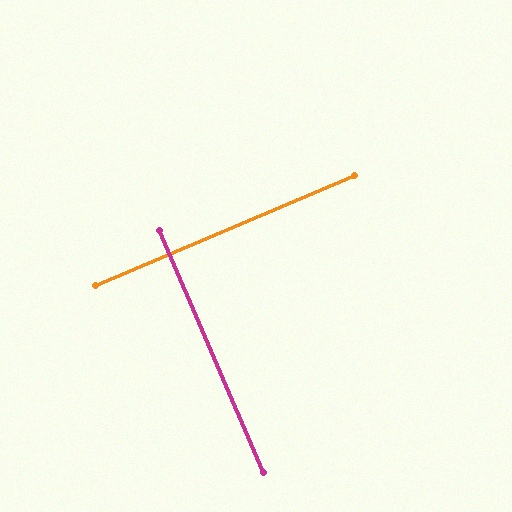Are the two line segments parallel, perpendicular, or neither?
Perpendicular — they meet at approximately 90°.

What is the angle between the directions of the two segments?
Approximately 90 degrees.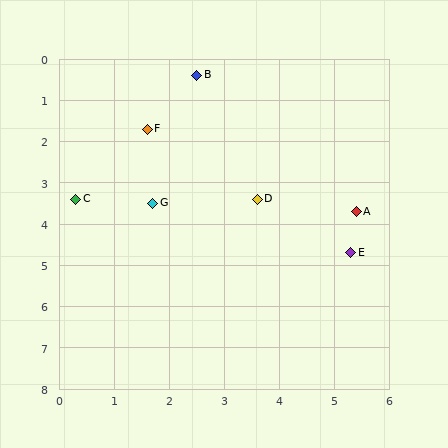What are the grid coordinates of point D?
Point D is at approximately (3.6, 3.4).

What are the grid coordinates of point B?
Point B is at approximately (2.5, 0.4).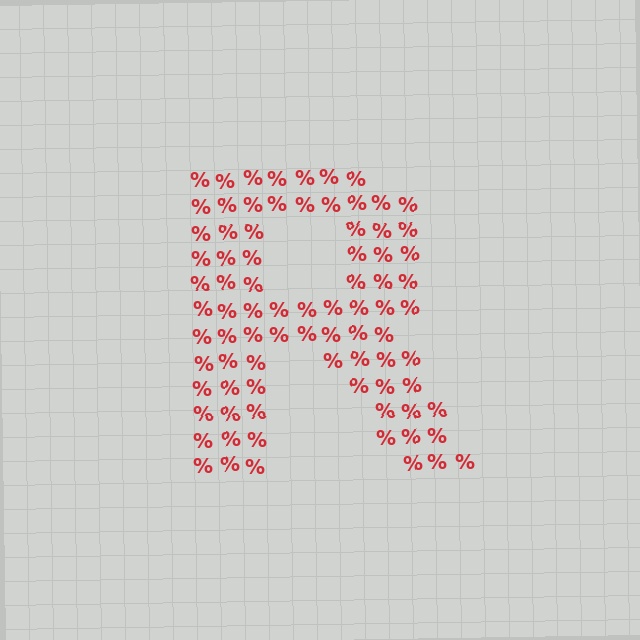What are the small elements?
The small elements are percent signs.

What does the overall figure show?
The overall figure shows the letter R.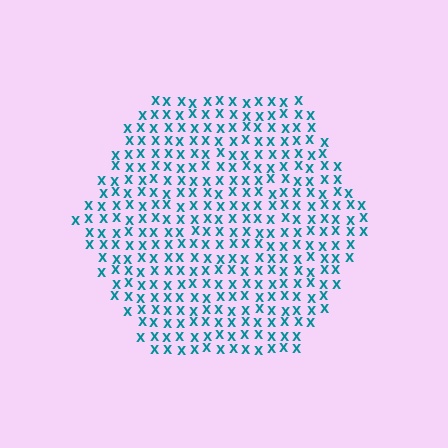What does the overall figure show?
The overall figure shows a hexagon.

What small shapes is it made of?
It is made of small letter X's.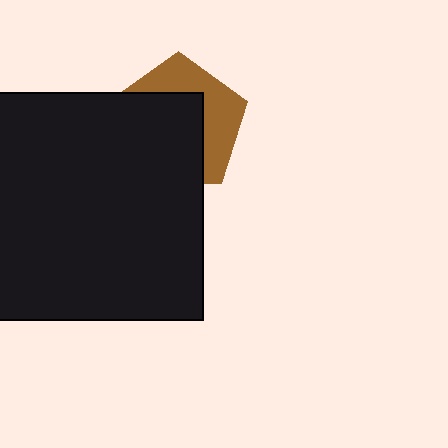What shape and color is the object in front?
The object in front is a black square.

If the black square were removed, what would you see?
You would see the complete brown pentagon.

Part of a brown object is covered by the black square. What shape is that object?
It is a pentagon.